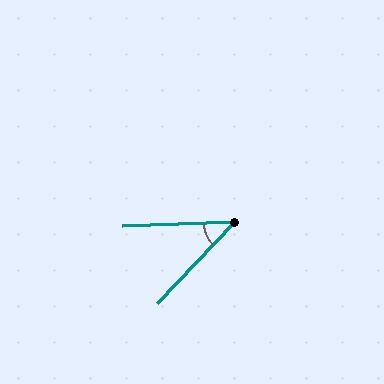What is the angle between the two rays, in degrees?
Approximately 45 degrees.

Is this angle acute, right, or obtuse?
It is acute.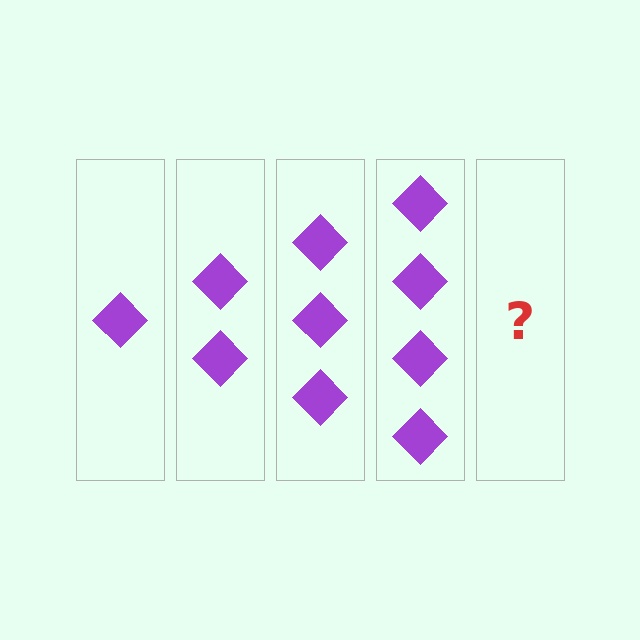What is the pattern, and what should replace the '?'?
The pattern is that each step adds one more diamond. The '?' should be 5 diamonds.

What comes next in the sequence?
The next element should be 5 diamonds.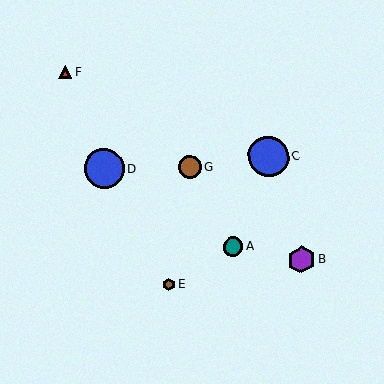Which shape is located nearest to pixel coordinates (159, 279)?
The brown hexagon (labeled E) at (169, 285) is nearest to that location.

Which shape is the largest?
The blue circle (labeled C) is the largest.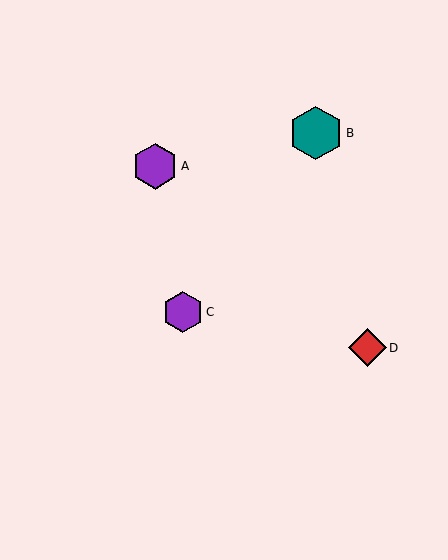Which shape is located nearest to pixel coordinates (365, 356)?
The red diamond (labeled D) at (367, 348) is nearest to that location.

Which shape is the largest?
The teal hexagon (labeled B) is the largest.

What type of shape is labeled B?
Shape B is a teal hexagon.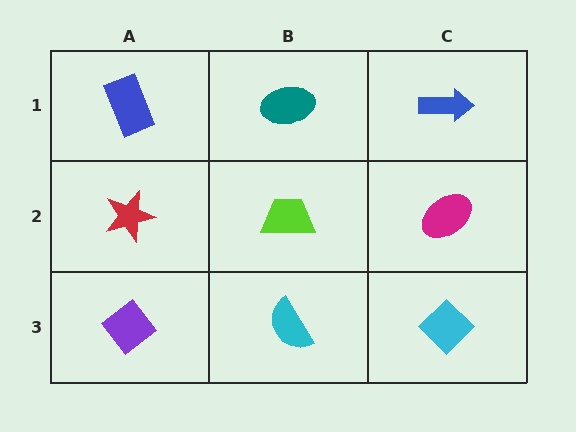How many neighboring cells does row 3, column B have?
3.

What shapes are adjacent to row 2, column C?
A blue arrow (row 1, column C), a cyan diamond (row 3, column C), a lime trapezoid (row 2, column B).